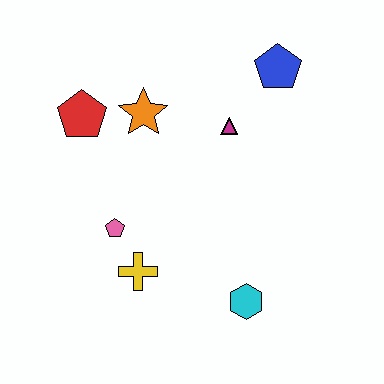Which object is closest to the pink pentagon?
The yellow cross is closest to the pink pentagon.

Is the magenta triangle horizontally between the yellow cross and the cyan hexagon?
Yes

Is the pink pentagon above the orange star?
No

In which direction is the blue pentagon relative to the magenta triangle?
The blue pentagon is above the magenta triangle.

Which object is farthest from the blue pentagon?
The yellow cross is farthest from the blue pentagon.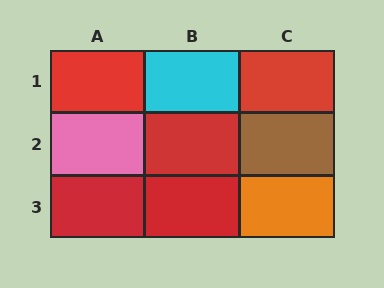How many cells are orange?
1 cell is orange.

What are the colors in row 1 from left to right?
Red, cyan, red.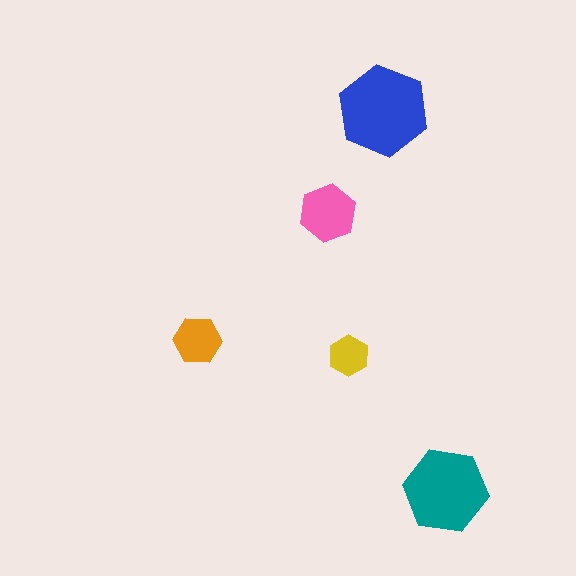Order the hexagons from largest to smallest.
the blue one, the teal one, the pink one, the orange one, the yellow one.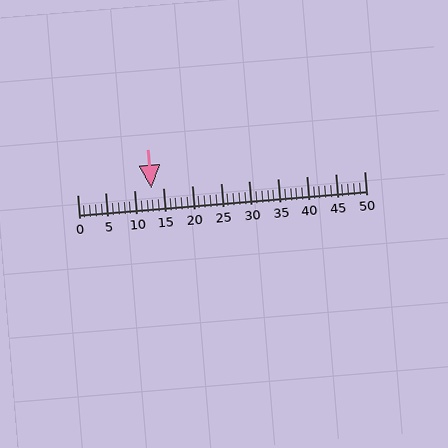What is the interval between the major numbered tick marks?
The major tick marks are spaced 5 units apart.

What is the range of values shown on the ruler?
The ruler shows values from 0 to 50.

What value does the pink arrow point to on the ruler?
The pink arrow points to approximately 13.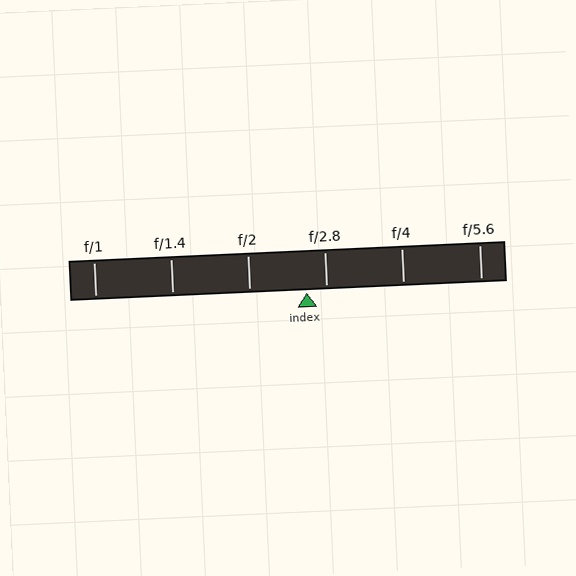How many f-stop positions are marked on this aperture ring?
There are 6 f-stop positions marked.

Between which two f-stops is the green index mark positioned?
The index mark is between f/2 and f/2.8.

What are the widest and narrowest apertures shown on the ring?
The widest aperture shown is f/1 and the narrowest is f/5.6.